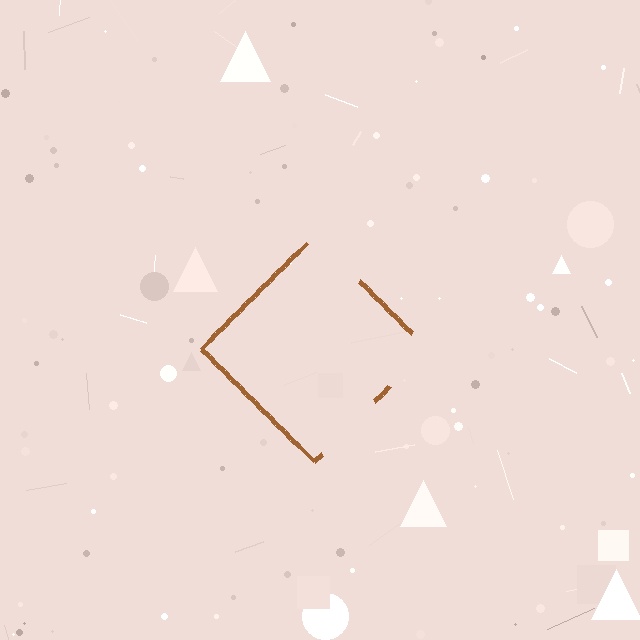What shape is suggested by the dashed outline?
The dashed outline suggests a diamond.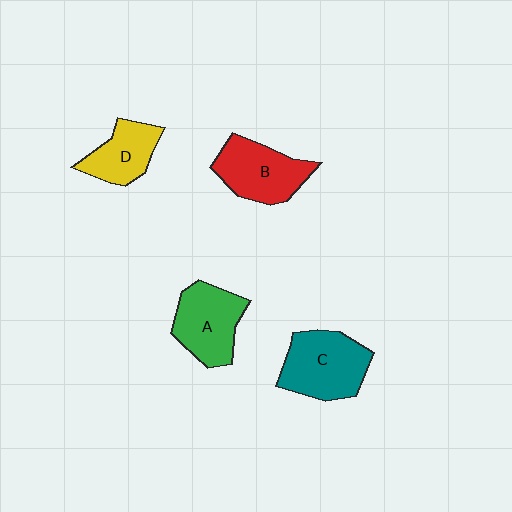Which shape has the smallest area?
Shape D (yellow).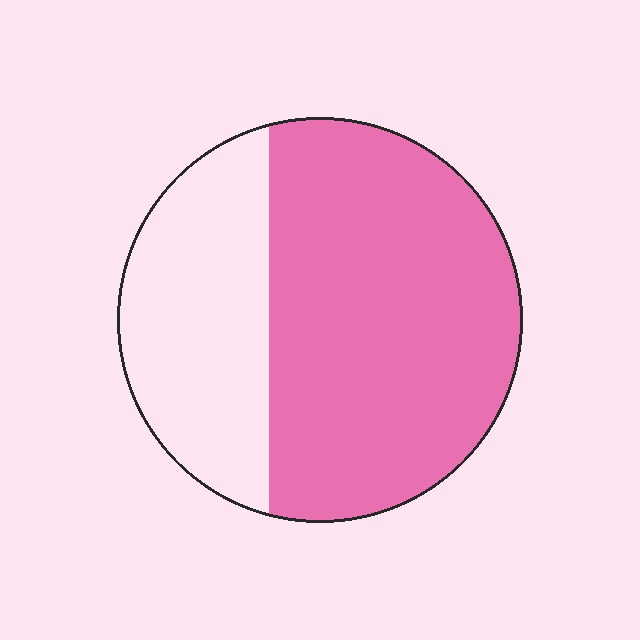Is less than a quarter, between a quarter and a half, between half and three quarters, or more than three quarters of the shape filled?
Between half and three quarters.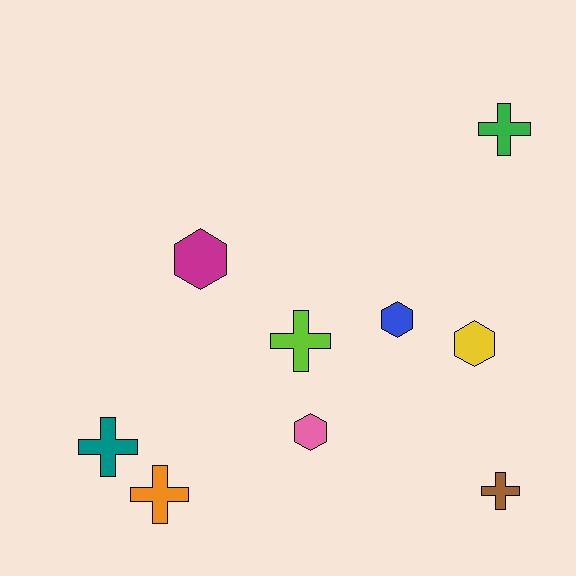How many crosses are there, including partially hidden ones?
There are 5 crosses.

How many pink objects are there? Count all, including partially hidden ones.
There is 1 pink object.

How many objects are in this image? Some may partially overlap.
There are 9 objects.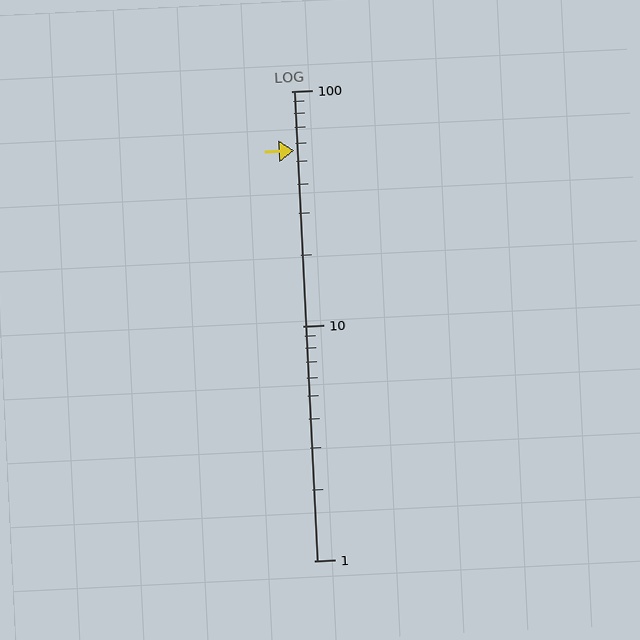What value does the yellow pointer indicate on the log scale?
The pointer indicates approximately 56.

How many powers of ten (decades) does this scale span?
The scale spans 2 decades, from 1 to 100.